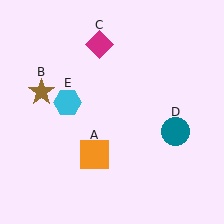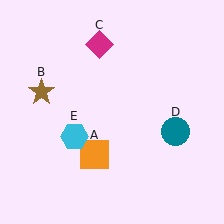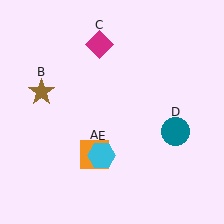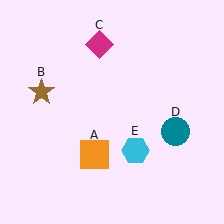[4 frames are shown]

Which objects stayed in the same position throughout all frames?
Orange square (object A) and brown star (object B) and magenta diamond (object C) and teal circle (object D) remained stationary.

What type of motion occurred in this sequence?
The cyan hexagon (object E) rotated counterclockwise around the center of the scene.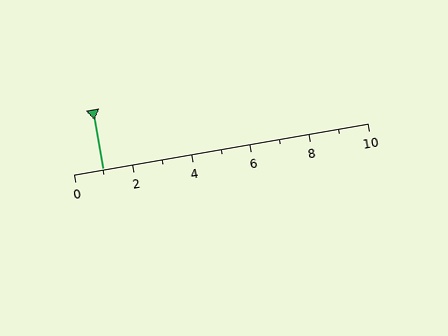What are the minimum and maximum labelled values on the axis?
The axis runs from 0 to 10.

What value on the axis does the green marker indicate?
The marker indicates approximately 1.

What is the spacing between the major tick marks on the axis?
The major ticks are spaced 2 apart.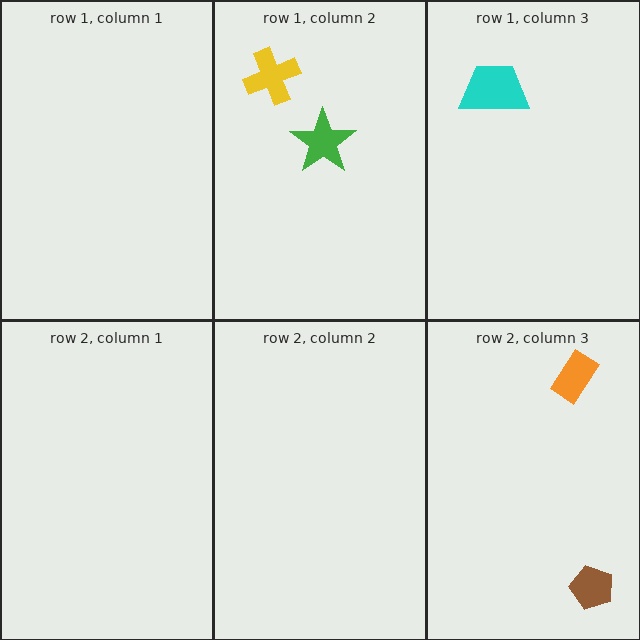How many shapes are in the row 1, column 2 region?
2.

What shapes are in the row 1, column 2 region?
The green star, the yellow cross.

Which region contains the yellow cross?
The row 1, column 2 region.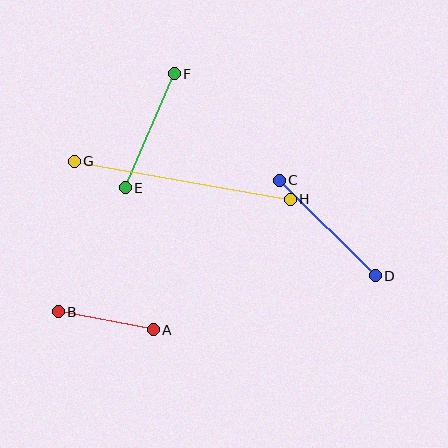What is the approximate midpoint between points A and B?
The midpoint is at approximately (106, 321) pixels.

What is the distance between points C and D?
The distance is approximately 135 pixels.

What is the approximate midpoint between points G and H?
The midpoint is at approximately (182, 180) pixels.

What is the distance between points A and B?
The distance is approximately 97 pixels.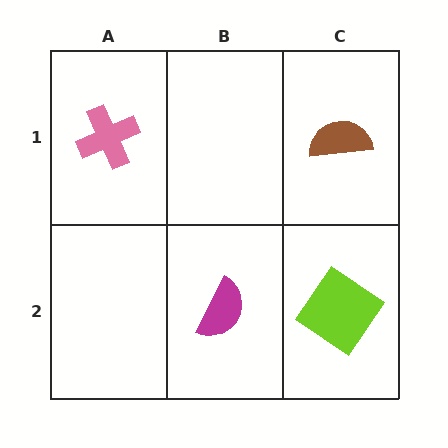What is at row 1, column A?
A pink cross.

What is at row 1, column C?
A brown semicircle.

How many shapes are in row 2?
2 shapes.